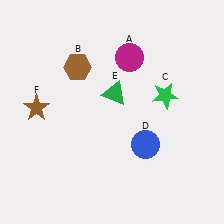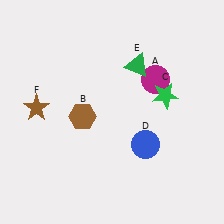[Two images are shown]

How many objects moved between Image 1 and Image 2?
3 objects moved between the two images.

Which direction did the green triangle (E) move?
The green triangle (E) moved up.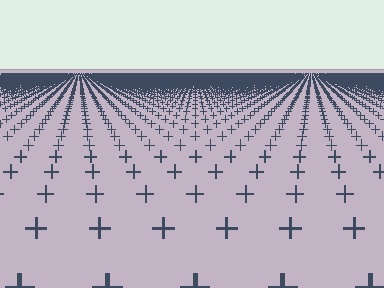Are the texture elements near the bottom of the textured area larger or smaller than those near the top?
Larger. Near the bottom, elements are closer to the viewer and appear at a bigger on-screen size.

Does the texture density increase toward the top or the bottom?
Density increases toward the top.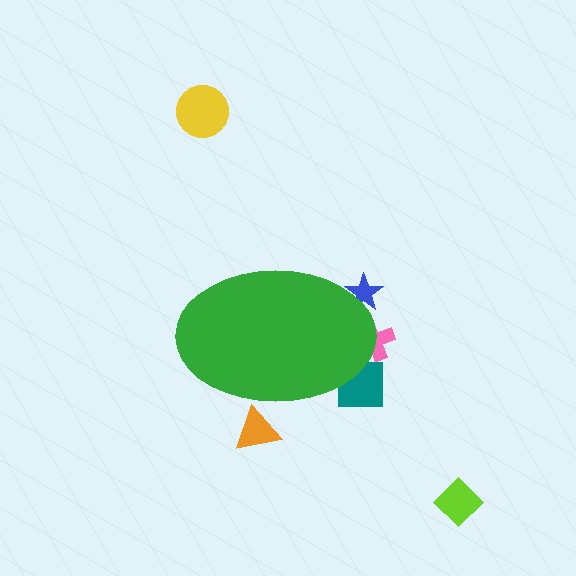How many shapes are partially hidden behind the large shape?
4 shapes are partially hidden.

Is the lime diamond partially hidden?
No, the lime diamond is fully visible.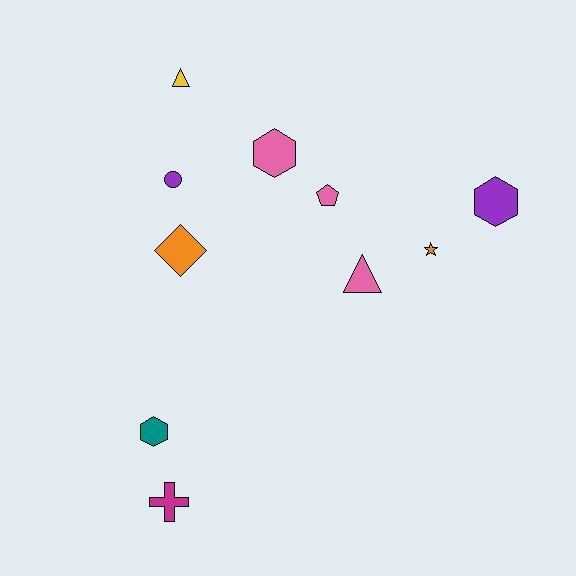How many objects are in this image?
There are 10 objects.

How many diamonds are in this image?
There is 1 diamond.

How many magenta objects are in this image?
There is 1 magenta object.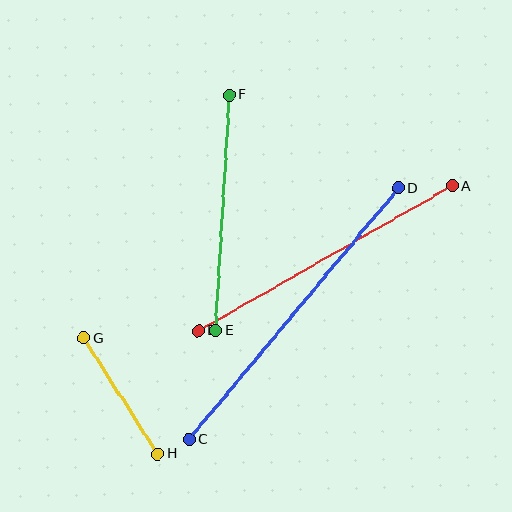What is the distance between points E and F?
The distance is approximately 236 pixels.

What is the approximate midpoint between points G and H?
The midpoint is at approximately (121, 396) pixels.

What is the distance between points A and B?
The distance is approximately 293 pixels.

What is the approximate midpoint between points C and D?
The midpoint is at approximately (294, 314) pixels.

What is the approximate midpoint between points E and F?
The midpoint is at approximately (222, 213) pixels.